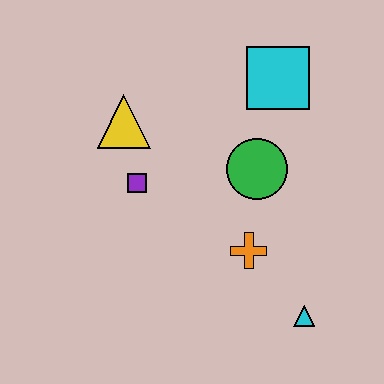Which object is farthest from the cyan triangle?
The yellow triangle is farthest from the cyan triangle.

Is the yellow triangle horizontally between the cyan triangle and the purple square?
No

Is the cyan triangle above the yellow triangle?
No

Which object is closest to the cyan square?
The green circle is closest to the cyan square.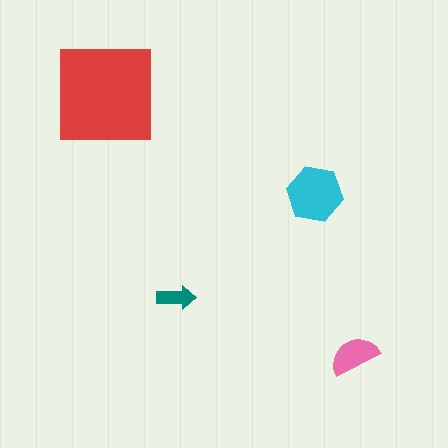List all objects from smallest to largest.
The teal arrow, the pink semicircle, the cyan hexagon, the red square.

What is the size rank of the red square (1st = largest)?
1st.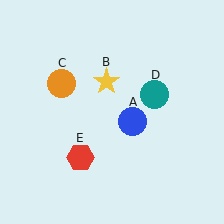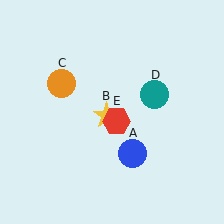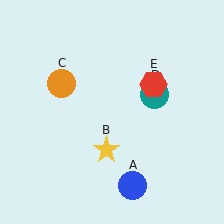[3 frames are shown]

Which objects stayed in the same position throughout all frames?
Orange circle (object C) and teal circle (object D) remained stationary.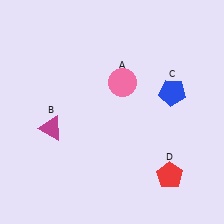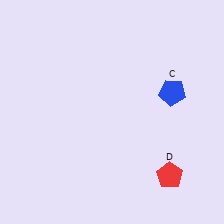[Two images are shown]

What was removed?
The pink circle (A), the magenta triangle (B) were removed in Image 2.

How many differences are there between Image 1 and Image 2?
There are 2 differences between the two images.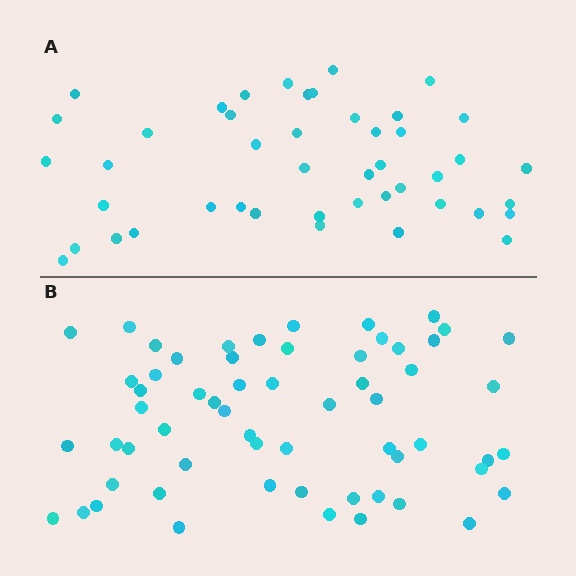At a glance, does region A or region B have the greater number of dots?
Region B (the bottom region) has more dots.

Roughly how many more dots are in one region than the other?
Region B has approximately 15 more dots than region A.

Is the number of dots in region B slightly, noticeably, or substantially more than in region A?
Region B has noticeably more, but not dramatically so. The ratio is roughly 1.3 to 1.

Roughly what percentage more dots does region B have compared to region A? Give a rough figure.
About 35% more.